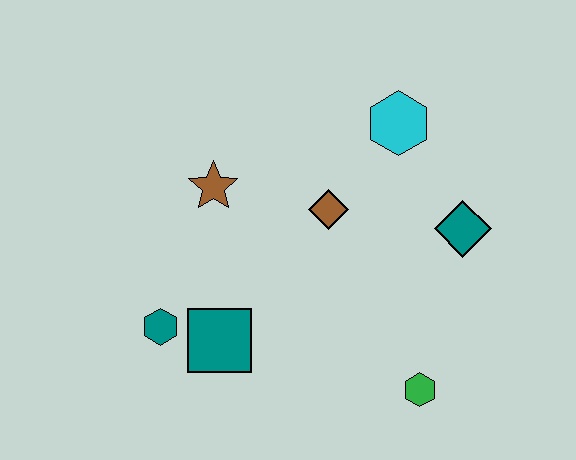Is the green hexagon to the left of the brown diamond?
No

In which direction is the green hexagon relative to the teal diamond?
The green hexagon is below the teal diamond.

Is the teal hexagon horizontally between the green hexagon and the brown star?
No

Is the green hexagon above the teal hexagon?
No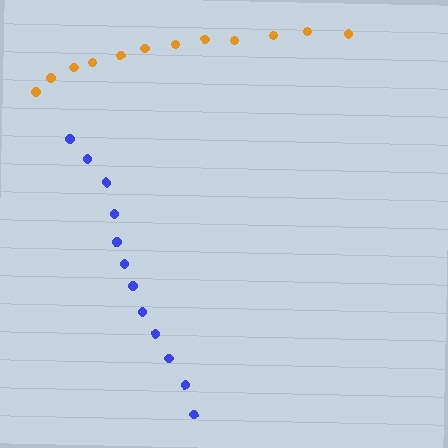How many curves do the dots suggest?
There are 2 distinct paths.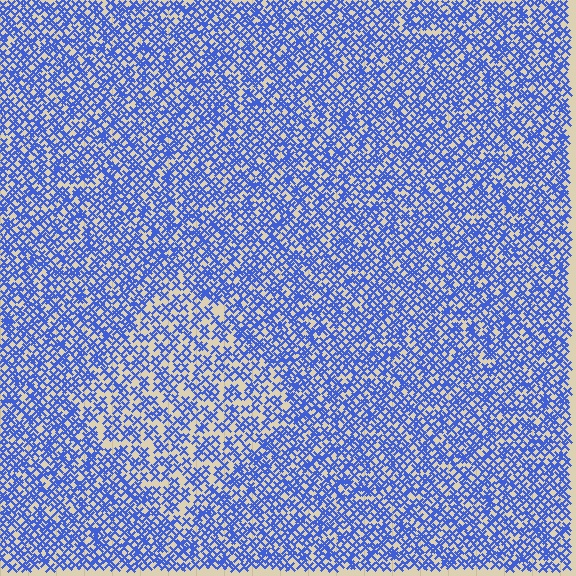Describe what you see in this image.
The image contains small blue elements arranged at two different densities. A diamond-shaped region is visible where the elements are less densely packed than the surrounding area.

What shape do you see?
I see a diamond.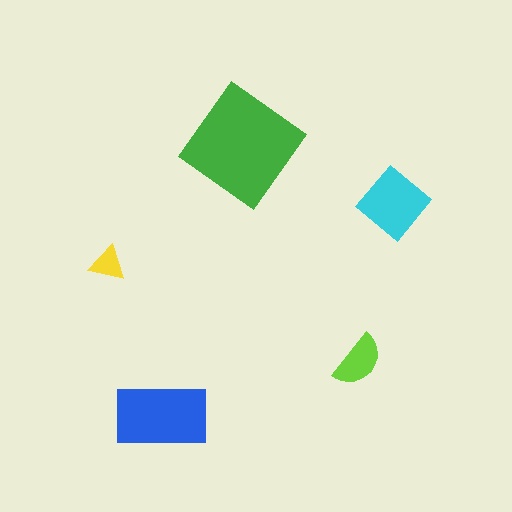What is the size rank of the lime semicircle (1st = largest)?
4th.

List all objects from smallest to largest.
The yellow triangle, the lime semicircle, the cyan diamond, the blue rectangle, the green diamond.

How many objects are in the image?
There are 5 objects in the image.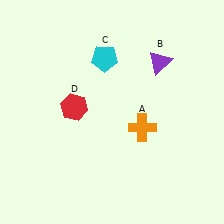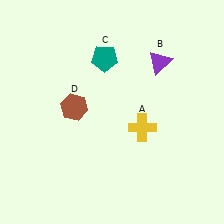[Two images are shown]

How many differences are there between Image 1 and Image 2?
There are 3 differences between the two images.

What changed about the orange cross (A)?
In Image 1, A is orange. In Image 2, it changed to yellow.